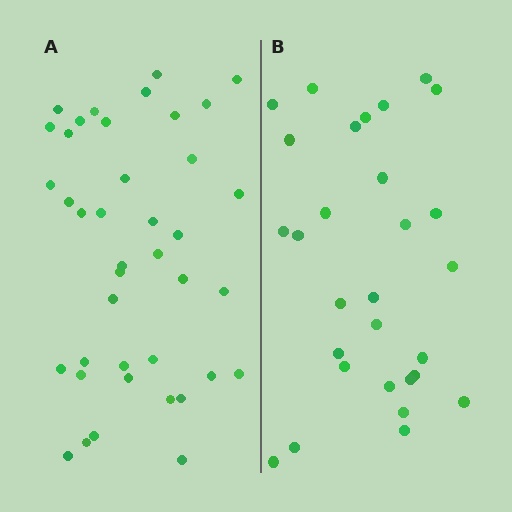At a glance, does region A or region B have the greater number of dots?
Region A (the left region) has more dots.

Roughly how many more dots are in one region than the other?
Region A has roughly 12 or so more dots than region B.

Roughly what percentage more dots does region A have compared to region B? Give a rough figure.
About 40% more.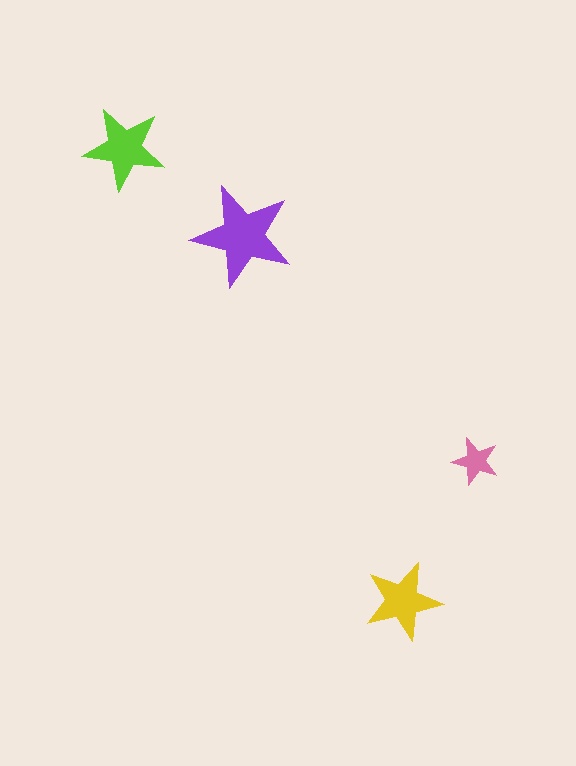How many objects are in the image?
There are 4 objects in the image.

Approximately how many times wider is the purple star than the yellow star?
About 1.5 times wider.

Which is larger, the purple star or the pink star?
The purple one.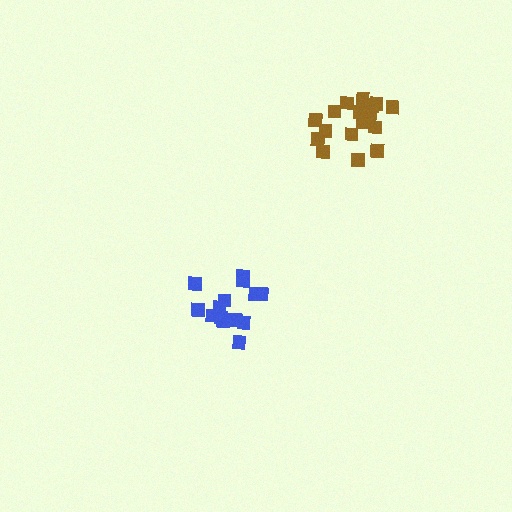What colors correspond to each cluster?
The clusters are colored: brown, blue.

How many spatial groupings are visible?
There are 2 spatial groupings.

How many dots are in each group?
Group 1: 19 dots, Group 2: 15 dots (34 total).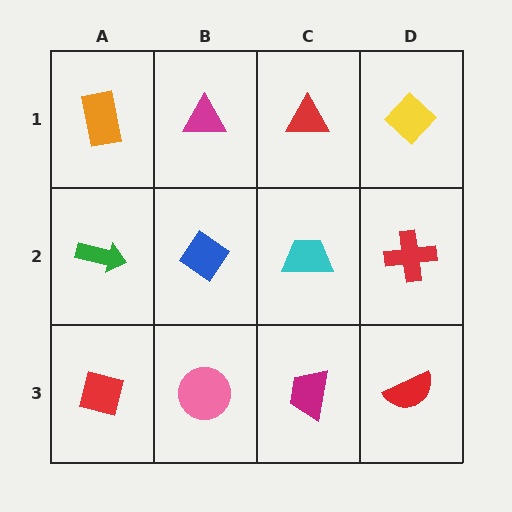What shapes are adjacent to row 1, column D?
A red cross (row 2, column D), a red triangle (row 1, column C).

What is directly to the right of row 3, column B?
A magenta trapezoid.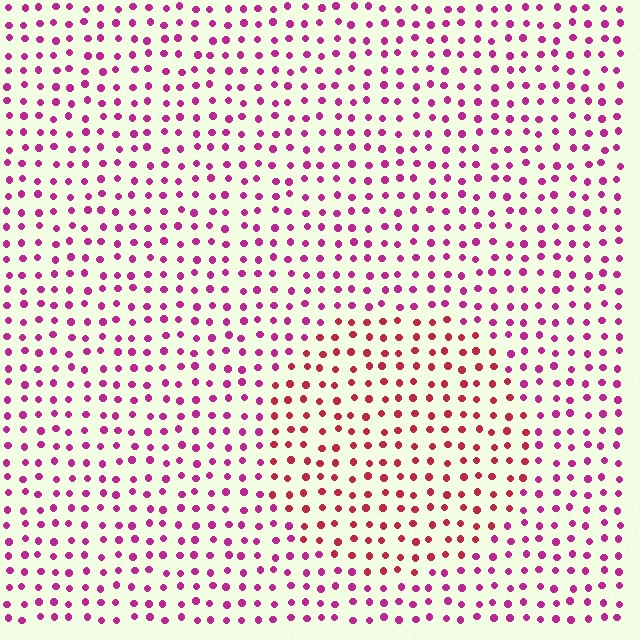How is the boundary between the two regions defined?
The boundary is defined purely by a slight shift in hue (about 30 degrees). Spacing, size, and orientation are identical on both sides.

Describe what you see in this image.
The image is filled with small magenta elements in a uniform arrangement. A circle-shaped region is visible where the elements are tinted to a slightly different hue, forming a subtle color boundary.